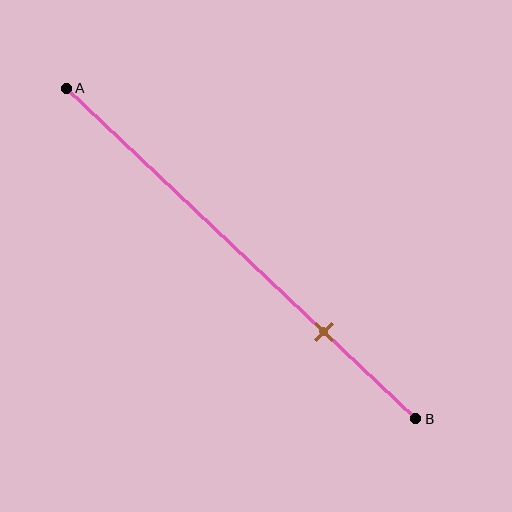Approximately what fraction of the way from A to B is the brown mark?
The brown mark is approximately 75% of the way from A to B.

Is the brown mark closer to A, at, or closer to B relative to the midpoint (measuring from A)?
The brown mark is closer to point B than the midpoint of segment AB.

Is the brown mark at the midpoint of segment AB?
No, the mark is at about 75% from A, not at the 50% midpoint.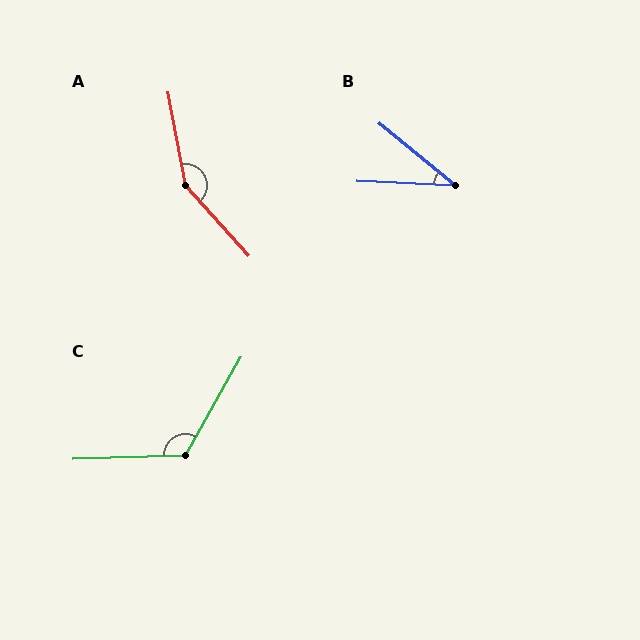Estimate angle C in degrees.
Approximately 121 degrees.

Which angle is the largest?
A, at approximately 149 degrees.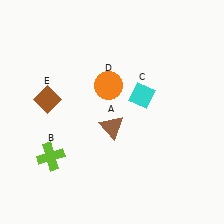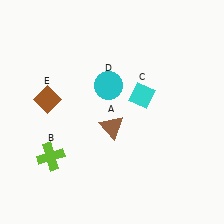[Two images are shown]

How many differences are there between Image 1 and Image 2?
There is 1 difference between the two images.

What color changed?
The circle (D) changed from orange in Image 1 to cyan in Image 2.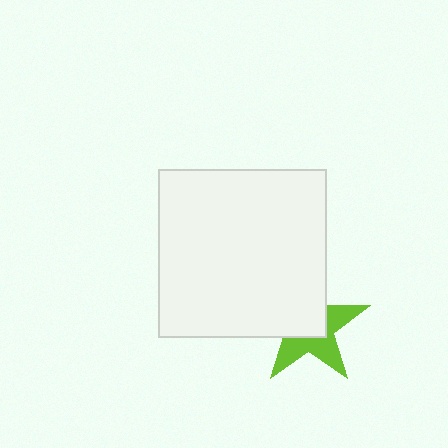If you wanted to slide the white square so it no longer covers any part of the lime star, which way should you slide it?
Slide it toward the upper-left — that is the most direct way to separate the two shapes.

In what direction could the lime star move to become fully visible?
The lime star could move toward the lower-right. That would shift it out from behind the white square entirely.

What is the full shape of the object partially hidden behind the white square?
The partially hidden object is a lime star.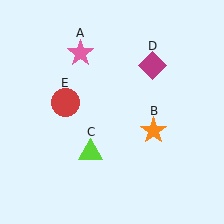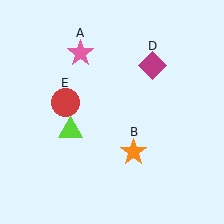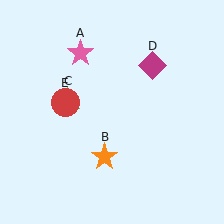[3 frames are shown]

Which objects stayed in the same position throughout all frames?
Pink star (object A) and magenta diamond (object D) and red circle (object E) remained stationary.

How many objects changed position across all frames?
2 objects changed position: orange star (object B), lime triangle (object C).